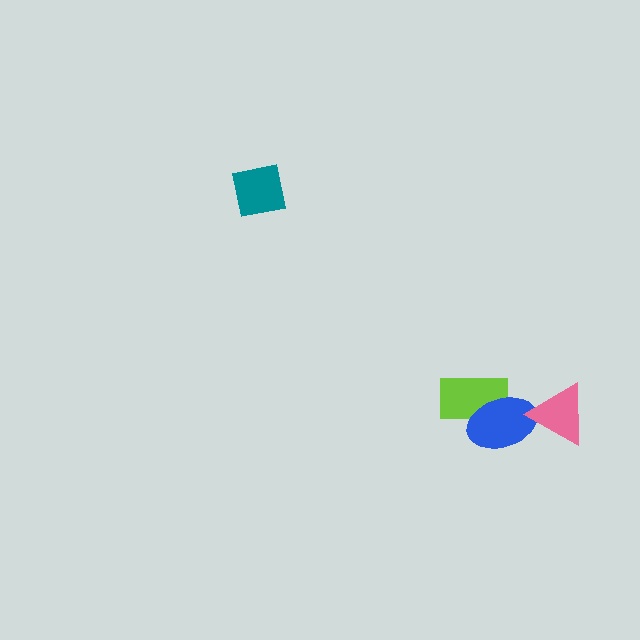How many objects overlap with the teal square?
0 objects overlap with the teal square.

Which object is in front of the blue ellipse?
The pink triangle is in front of the blue ellipse.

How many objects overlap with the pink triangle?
1 object overlaps with the pink triangle.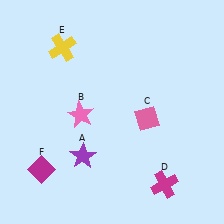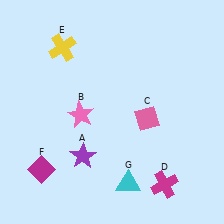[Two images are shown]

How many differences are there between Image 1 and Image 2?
There is 1 difference between the two images.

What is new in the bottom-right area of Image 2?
A cyan triangle (G) was added in the bottom-right area of Image 2.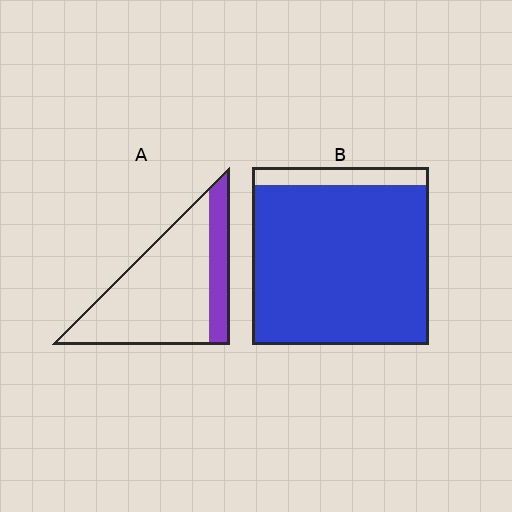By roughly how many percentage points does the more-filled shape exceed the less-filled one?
By roughly 70 percentage points (B over A).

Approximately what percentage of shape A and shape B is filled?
A is approximately 20% and B is approximately 90%.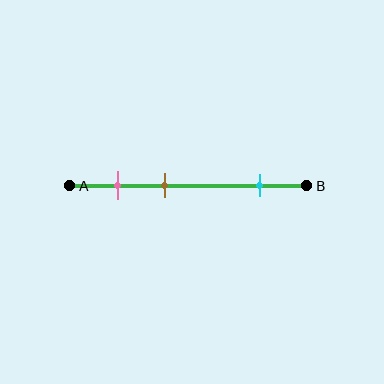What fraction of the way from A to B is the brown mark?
The brown mark is approximately 40% (0.4) of the way from A to B.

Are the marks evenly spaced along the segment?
No, the marks are not evenly spaced.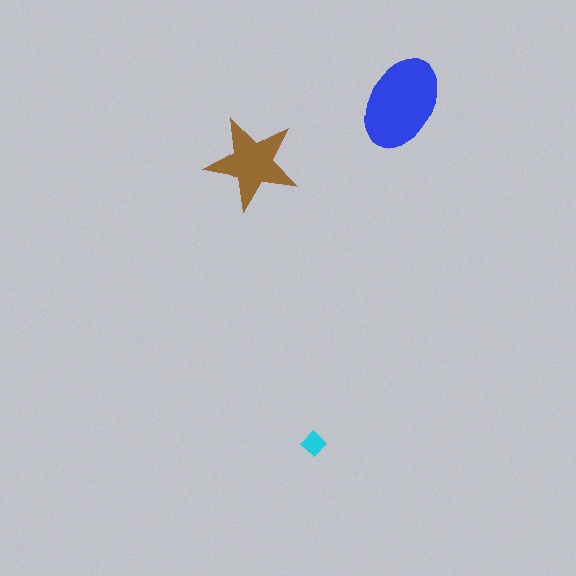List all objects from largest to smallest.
The blue ellipse, the brown star, the cyan diamond.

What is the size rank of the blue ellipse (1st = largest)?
1st.